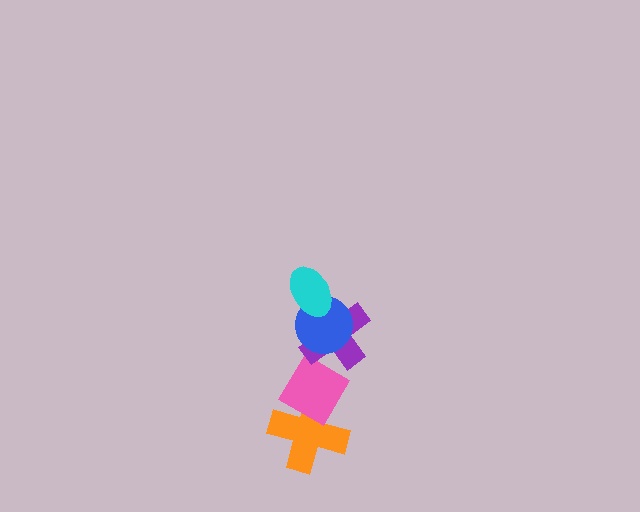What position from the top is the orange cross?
The orange cross is 5th from the top.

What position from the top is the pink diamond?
The pink diamond is 4th from the top.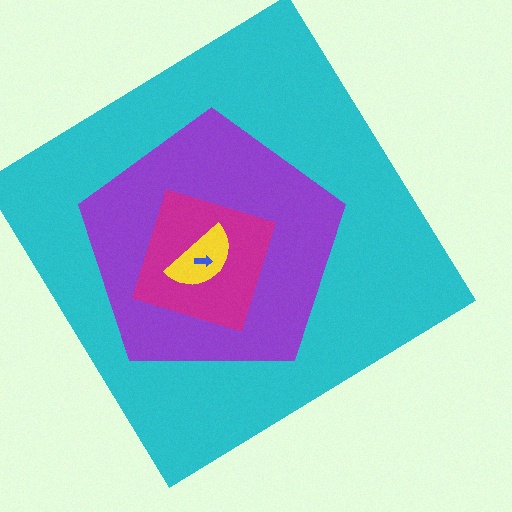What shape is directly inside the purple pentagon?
The magenta diamond.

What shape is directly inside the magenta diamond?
The yellow semicircle.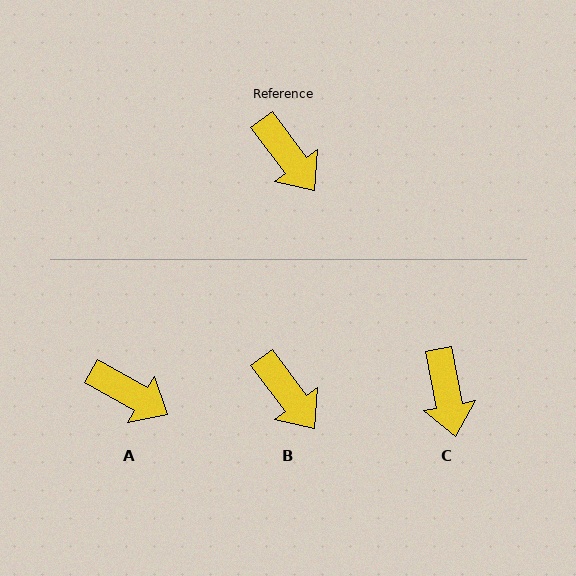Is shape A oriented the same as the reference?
No, it is off by about 24 degrees.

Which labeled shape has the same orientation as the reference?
B.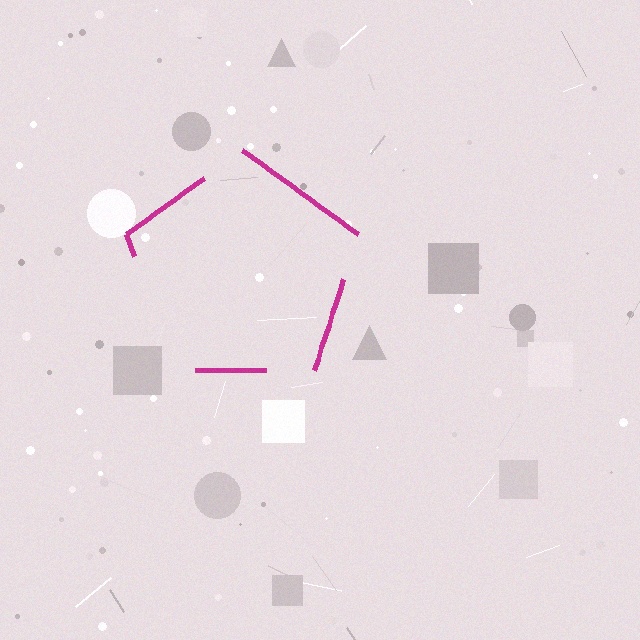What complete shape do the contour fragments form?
The contour fragments form a pentagon.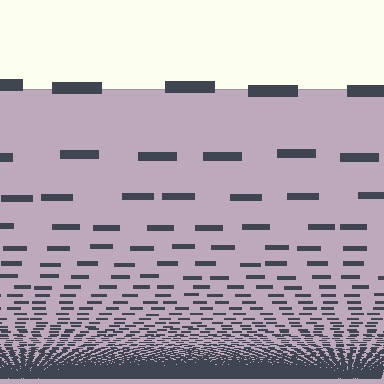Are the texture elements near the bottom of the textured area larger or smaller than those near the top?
Smaller. The gradient is inverted — elements near the bottom are smaller and denser.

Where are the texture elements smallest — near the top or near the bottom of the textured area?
Near the bottom.